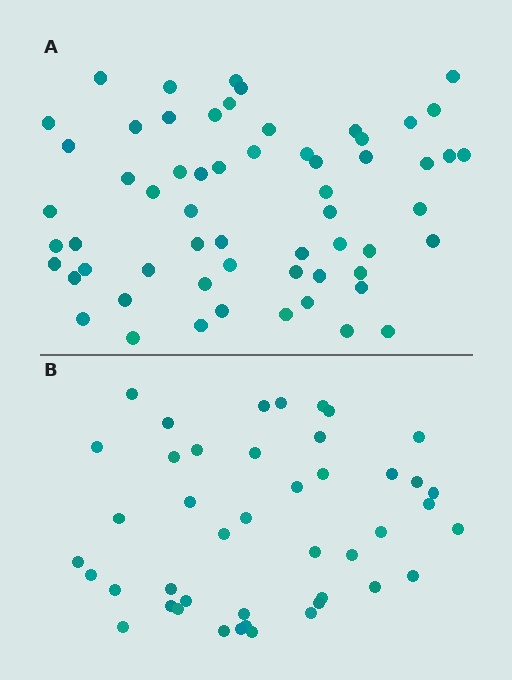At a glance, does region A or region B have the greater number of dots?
Region A (the top region) has more dots.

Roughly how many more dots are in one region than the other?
Region A has approximately 15 more dots than region B.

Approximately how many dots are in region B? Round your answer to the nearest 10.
About 40 dots. (The exact count is 44, which rounds to 40.)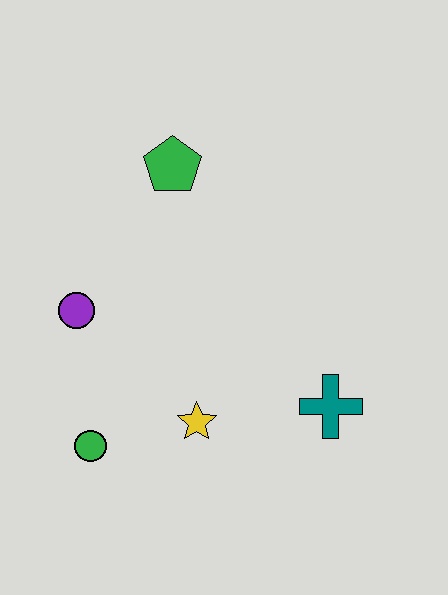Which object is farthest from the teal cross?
The green pentagon is farthest from the teal cross.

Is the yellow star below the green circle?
No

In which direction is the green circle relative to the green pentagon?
The green circle is below the green pentagon.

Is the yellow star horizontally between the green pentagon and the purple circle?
No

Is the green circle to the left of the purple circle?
No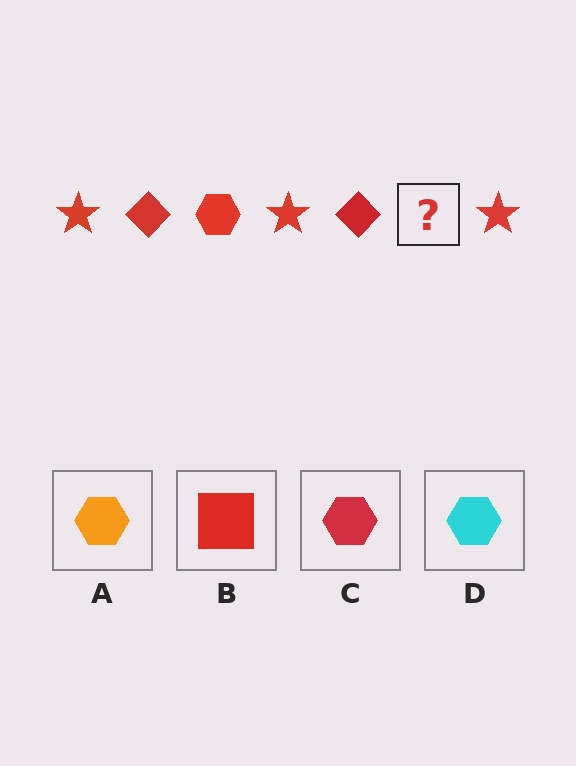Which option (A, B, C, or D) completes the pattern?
C.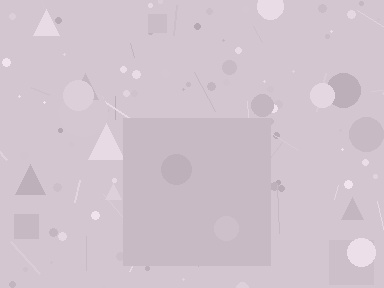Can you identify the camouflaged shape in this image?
The camouflaged shape is a square.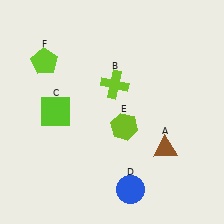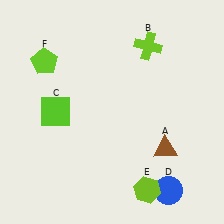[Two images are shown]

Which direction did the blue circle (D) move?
The blue circle (D) moved right.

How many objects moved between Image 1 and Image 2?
3 objects moved between the two images.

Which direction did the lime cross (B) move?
The lime cross (B) moved up.